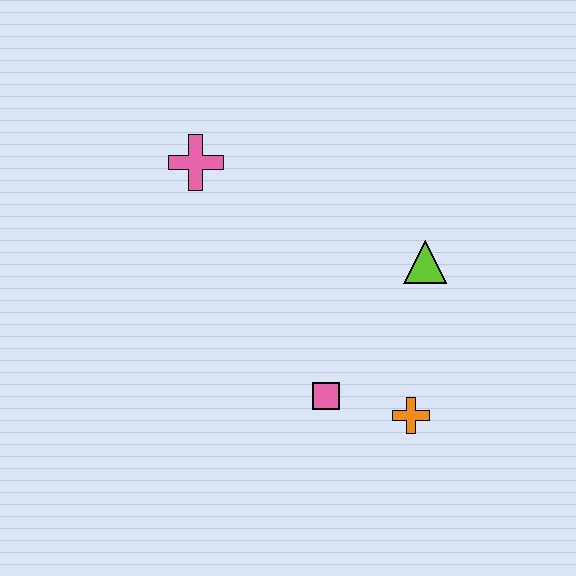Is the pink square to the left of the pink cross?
No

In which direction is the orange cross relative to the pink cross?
The orange cross is below the pink cross.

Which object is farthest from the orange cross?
The pink cross is farthest from the orange cross.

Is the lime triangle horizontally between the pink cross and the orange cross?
No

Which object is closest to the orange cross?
The pink square is closest to the orange cross.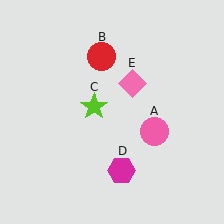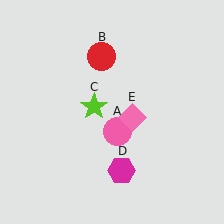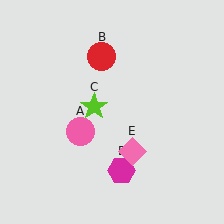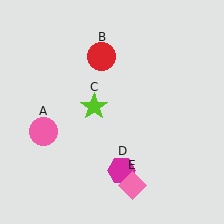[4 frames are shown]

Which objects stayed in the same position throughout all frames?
Red circle (object B) and lime star (object C) and magenta hexagon (object D) remained stationary.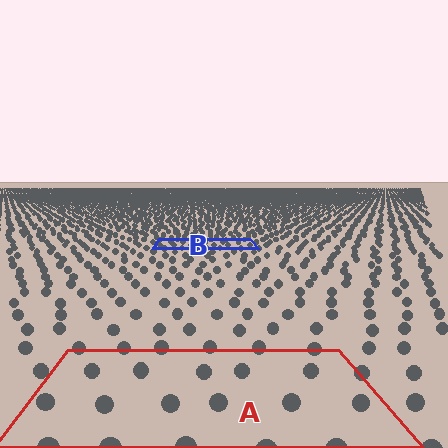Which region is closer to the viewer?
Region A is closer. The texture elements there are larger and more spread out.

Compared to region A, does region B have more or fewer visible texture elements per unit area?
Region B has more texture elements per unit area — they are packed more densely because it is farther away.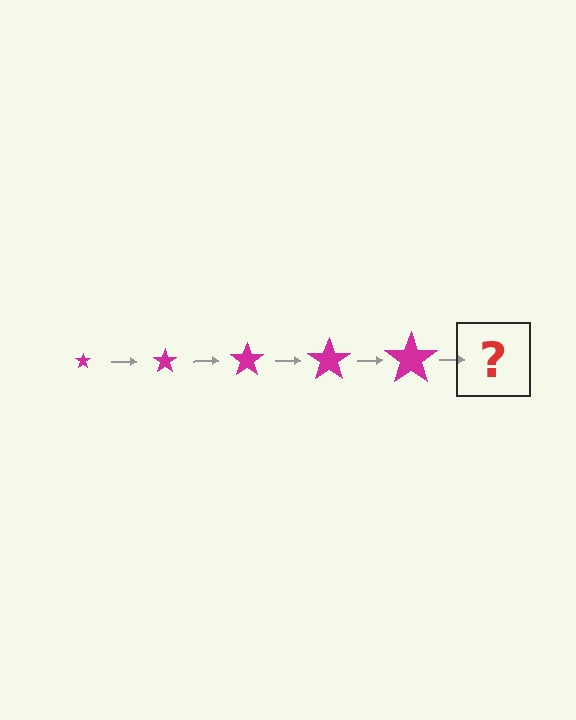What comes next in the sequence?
The next element should be a magenta star, larger than the previous one.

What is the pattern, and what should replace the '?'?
The pattern is that the star gets progressively larger each step. The '?' should be a magenta star, larger than the previous one.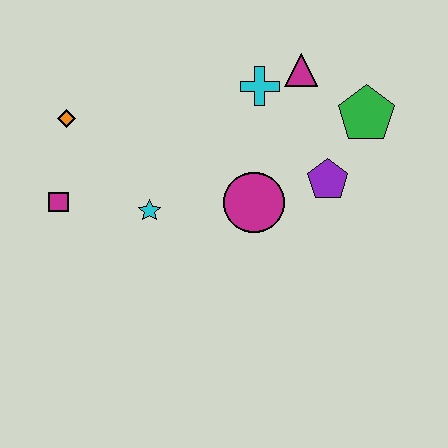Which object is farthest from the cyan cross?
The magenta square is farthest from the cyan cross.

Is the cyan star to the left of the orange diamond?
No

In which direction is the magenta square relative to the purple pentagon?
The magenta square is to the left of the purple pentagon.